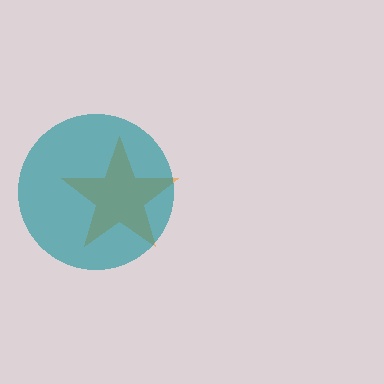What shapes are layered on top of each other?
The layered shapes are: an orange star, a teal circle.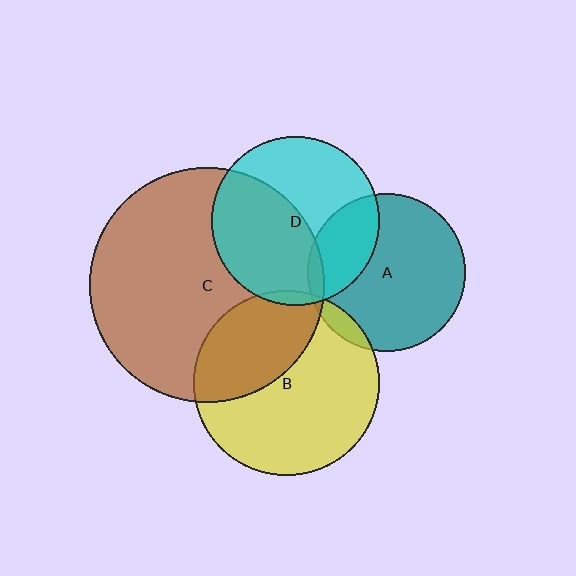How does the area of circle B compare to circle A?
Approximately 1.4 times.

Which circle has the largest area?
Circle C (brown).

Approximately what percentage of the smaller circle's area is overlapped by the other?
Approximately 35%.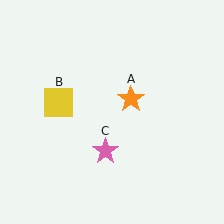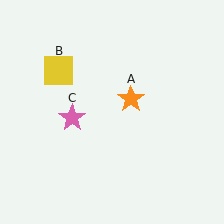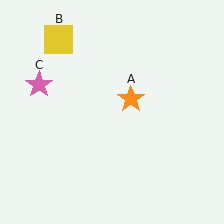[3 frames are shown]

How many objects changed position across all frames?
2 objects changed position: yellow square (object B), pink star (object C).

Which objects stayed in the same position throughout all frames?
Orange star (object A) remained stationary.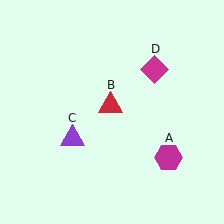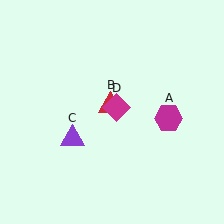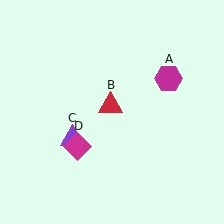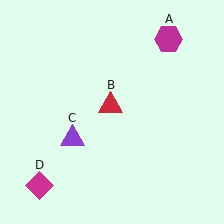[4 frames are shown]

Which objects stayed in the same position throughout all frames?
Red triangle (object B) and purple triangle (object C) remained stationary.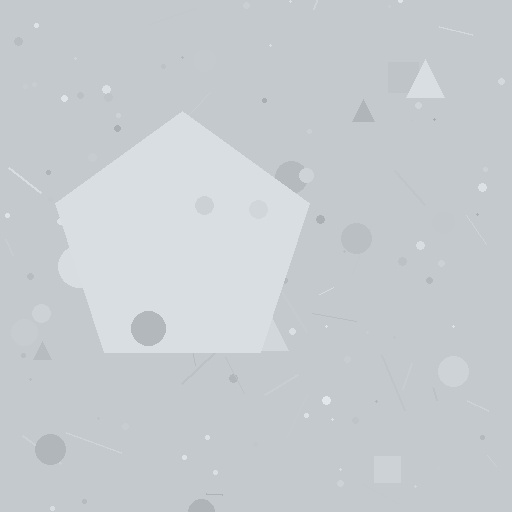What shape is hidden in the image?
A pentagon is hidden in the image.